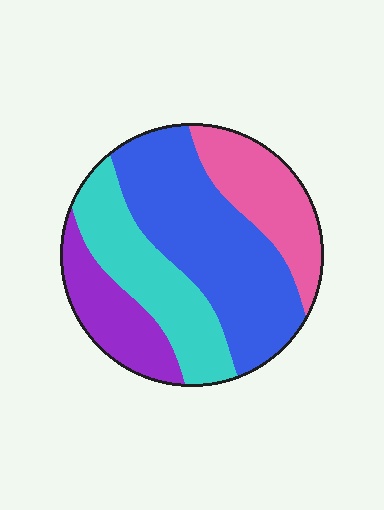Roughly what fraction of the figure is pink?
Pink takes up about one fifth (1/5) of the figure.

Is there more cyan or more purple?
Cyan.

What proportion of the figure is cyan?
Cyan takes up between a sixth and a third of the figure.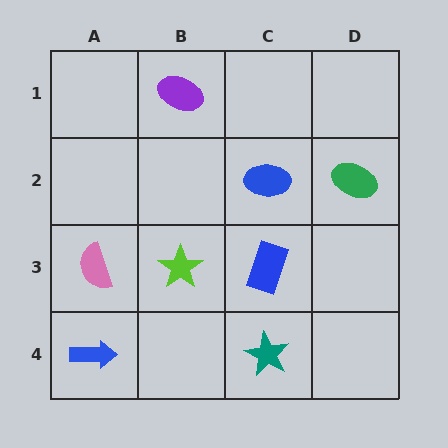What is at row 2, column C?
A blue ellipse.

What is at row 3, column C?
A blue rectangle.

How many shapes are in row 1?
1 shape.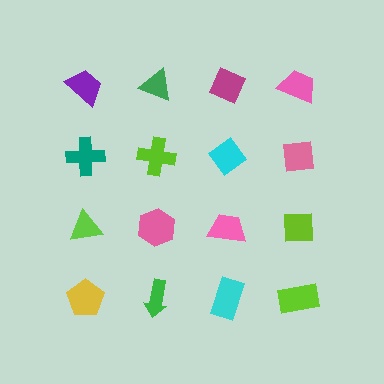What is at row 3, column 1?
A lime triangle.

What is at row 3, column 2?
A pink hexagon.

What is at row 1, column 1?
A purple trapezoid.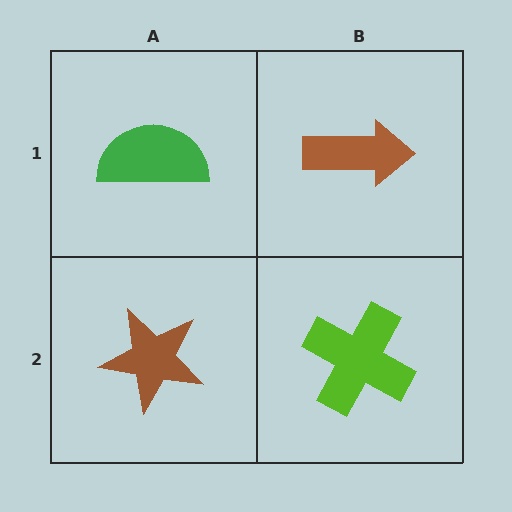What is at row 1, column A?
A green semicircle.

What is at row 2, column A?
A brown star.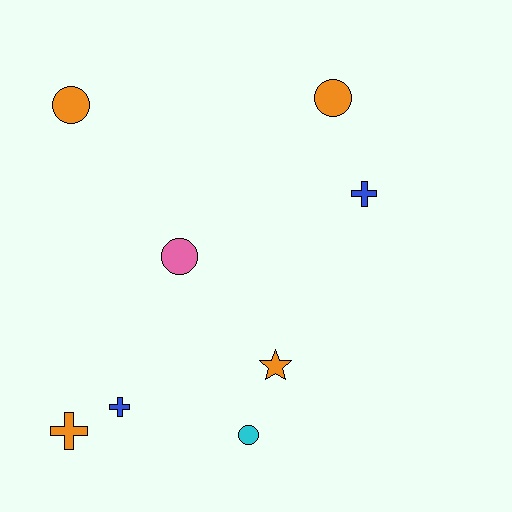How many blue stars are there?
There are no blue stars.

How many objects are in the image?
There are 8 objects.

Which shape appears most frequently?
Circle, with 4 objects.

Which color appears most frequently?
Orange, with 4 objects.